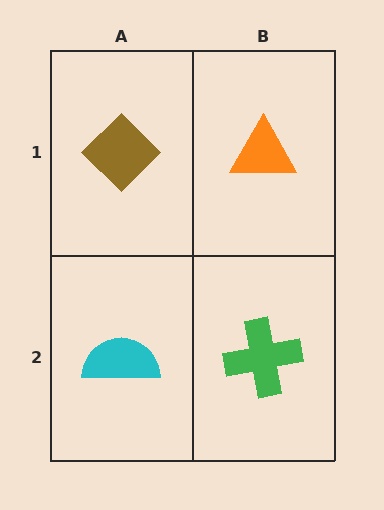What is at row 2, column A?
A cyan semicircle.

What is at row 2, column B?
A green cross.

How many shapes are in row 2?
2 shapes.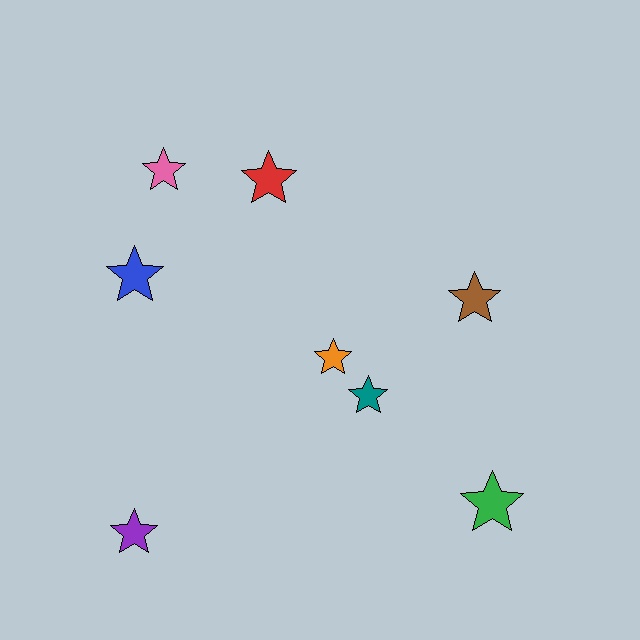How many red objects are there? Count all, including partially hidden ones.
There is 1 red object.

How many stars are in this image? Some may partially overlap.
There are 8 stars.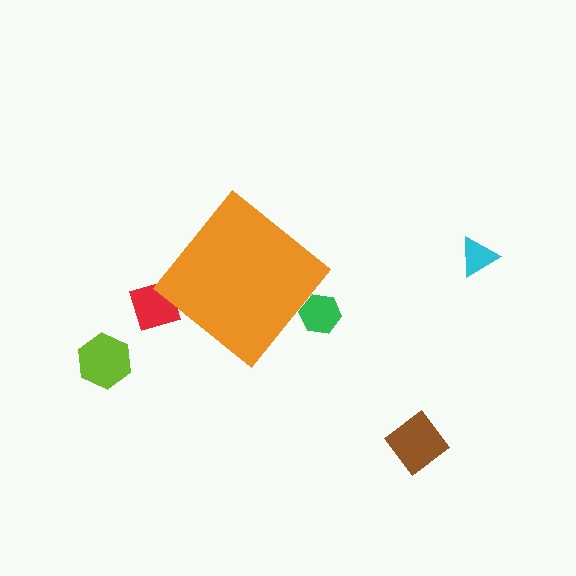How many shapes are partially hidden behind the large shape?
2 shapes are partially hidden.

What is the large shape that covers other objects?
An orange diamond.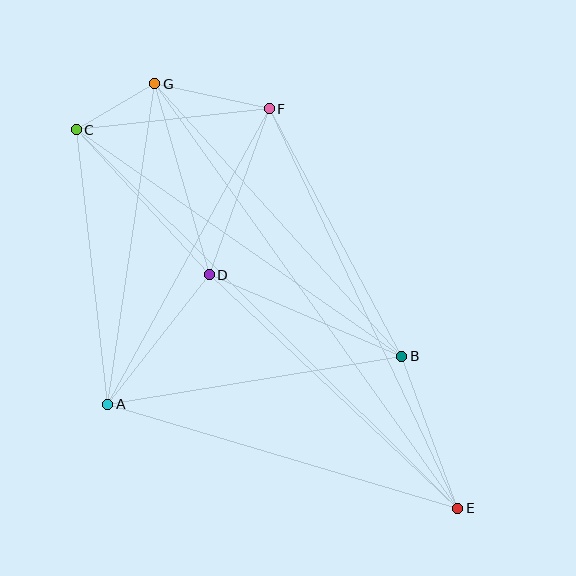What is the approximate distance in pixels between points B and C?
The distance between B and C is approximately 397 pixels.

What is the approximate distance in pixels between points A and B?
The distance between A and B is approximately 298 pixels.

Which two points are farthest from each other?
Points C and E are farthest from each other.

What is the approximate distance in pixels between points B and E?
The distance between B and E is approximately 162 pixels.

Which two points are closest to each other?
Points C and G are closest to each other.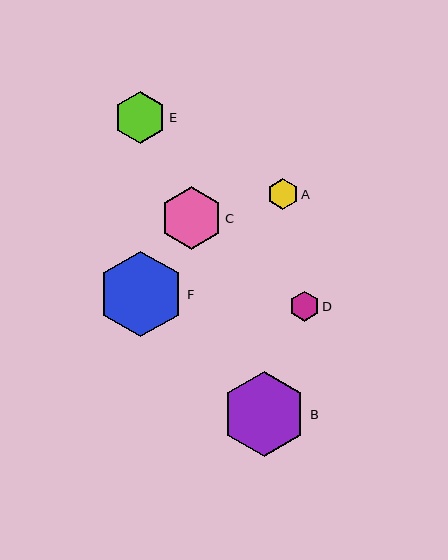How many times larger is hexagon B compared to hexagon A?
Hexagon B is approximately 2.8 times the size of hexagon A.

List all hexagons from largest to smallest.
From largest to smallest: F, B, C, E, A, D.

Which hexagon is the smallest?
Hexagon D is the smallest with a size of approximately 30 pixels.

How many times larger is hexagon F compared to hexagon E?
Hexagon F is approximately 1.6 times the size of hexagon E.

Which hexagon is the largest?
Hexagon F is the largest with a size of approximately 86 pixels.